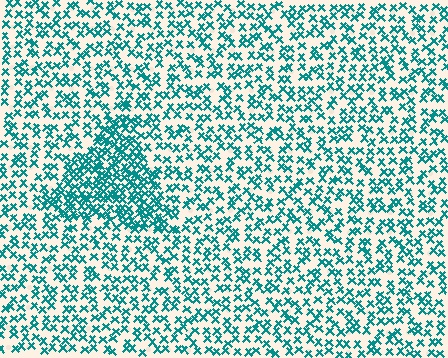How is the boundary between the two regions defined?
The boundary is defined by a change in element density (approximately 2.1x ratio). All elements are the same color, size, and shape.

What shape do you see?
I see a triangle.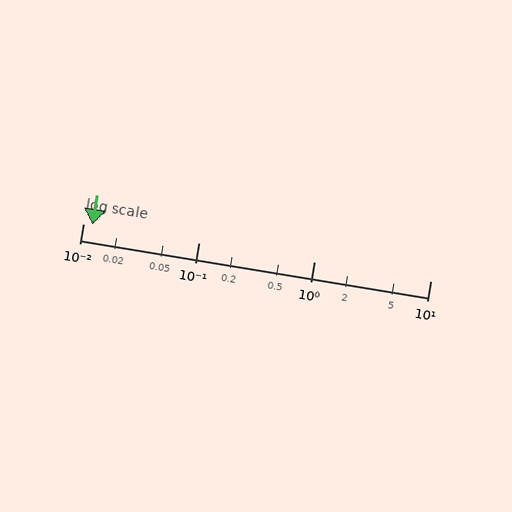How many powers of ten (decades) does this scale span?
The scale spans 3 decades, from 0.01 to 10.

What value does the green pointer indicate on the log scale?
The pointer indicates approximately 0.012.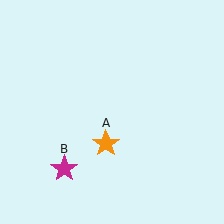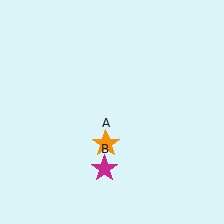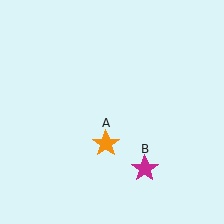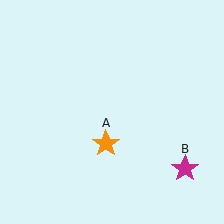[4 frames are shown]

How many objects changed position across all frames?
1 object changed position: magenta star (object B).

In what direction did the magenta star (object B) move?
The magenta star (object B) moved right.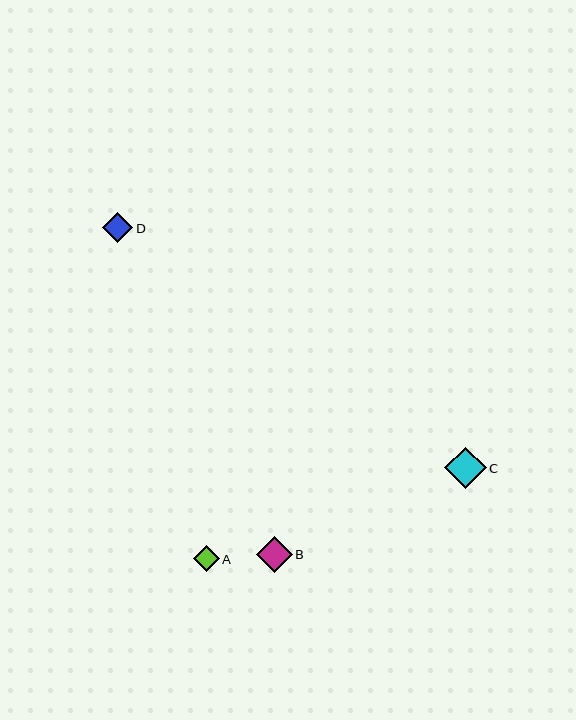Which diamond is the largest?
Diamond C is the largest with a size of approximately 41 pixels.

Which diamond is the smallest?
Diamond A is the smallest with a size of approximately 26 pixels.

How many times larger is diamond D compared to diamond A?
Diamond D is approximately 1.2 times the size of diamond A.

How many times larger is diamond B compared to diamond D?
Diamond B is approximately 1.2 times the size of diamond D.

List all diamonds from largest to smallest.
From largest to smallest: C, B, D, A.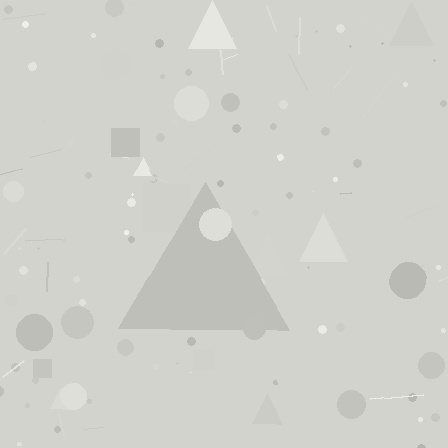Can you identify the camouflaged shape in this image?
The camouflaged shape is a triangle.